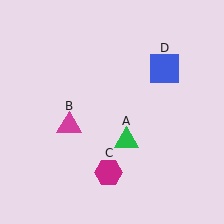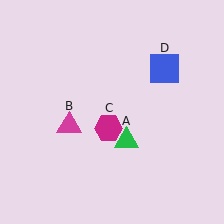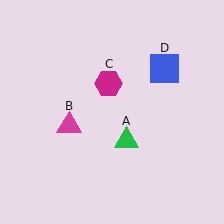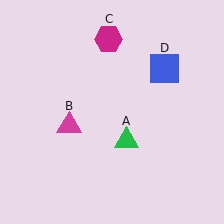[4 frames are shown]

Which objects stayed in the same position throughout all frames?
Green triangle (object A) and magenta triangle (object B) and blue square (object D) remained stationary.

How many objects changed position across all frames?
1 object changed position: magenta hexagon (object C).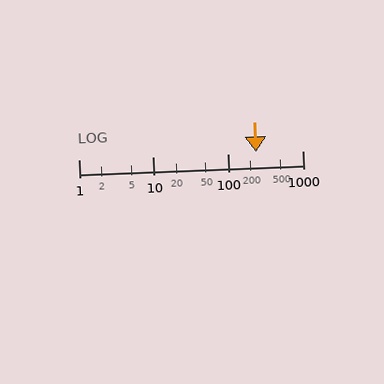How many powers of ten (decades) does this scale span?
The scale spans 3 decades, from 1 to 1000.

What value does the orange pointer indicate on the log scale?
The pointer indicates approximately 240.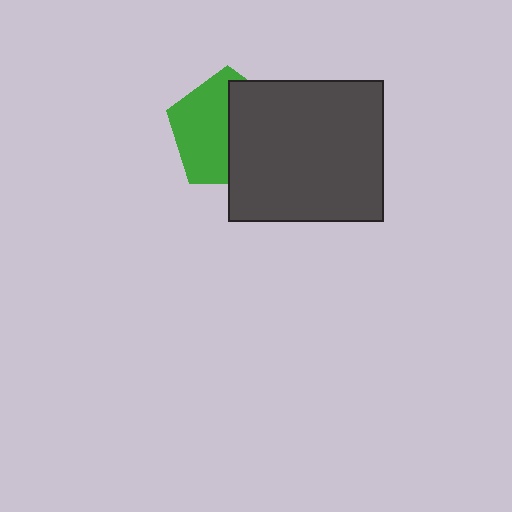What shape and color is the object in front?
The object in front is a dark gray rectangle.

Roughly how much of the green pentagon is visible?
About half of it is visible (roughly 51%).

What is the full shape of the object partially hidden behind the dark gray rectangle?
The partially hidden object is a green pentagon.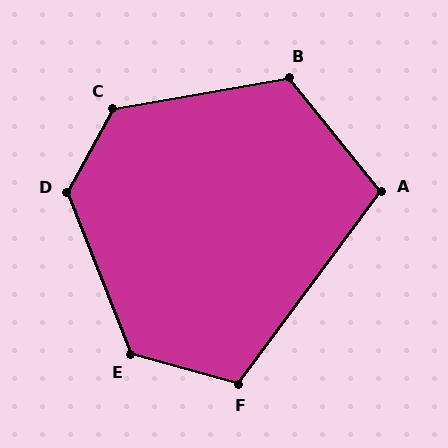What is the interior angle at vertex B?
Approximately 119 degrees (obtuse).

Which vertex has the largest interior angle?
D, at approximately 130 degrees.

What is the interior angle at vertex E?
Approximately 127 degrees (obtuse).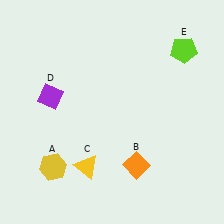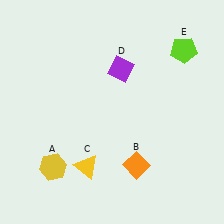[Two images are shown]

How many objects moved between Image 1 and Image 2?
1 object moved between the two images.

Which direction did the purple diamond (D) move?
The purple diamond (D) moved right.